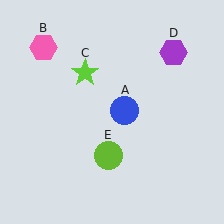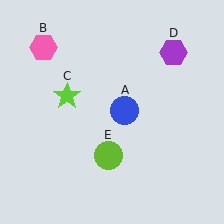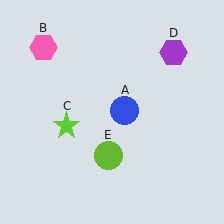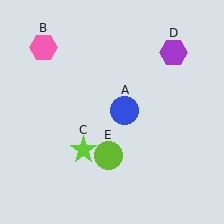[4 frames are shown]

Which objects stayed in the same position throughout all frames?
Blue circle (object A) and pink hexagon (object B) and purple hexagon (object D) and lime circle (object E) remained stationary.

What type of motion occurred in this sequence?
The lime star (object C) rotated counterclockwise around the center of the scene.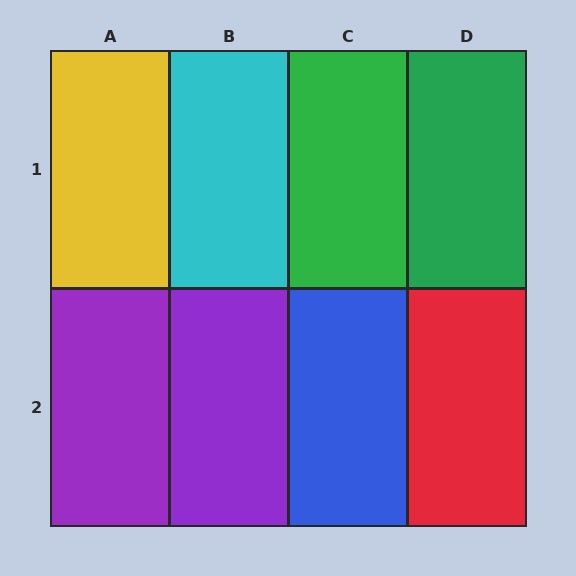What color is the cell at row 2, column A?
Purple.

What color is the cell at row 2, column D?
Red.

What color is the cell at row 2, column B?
Purple.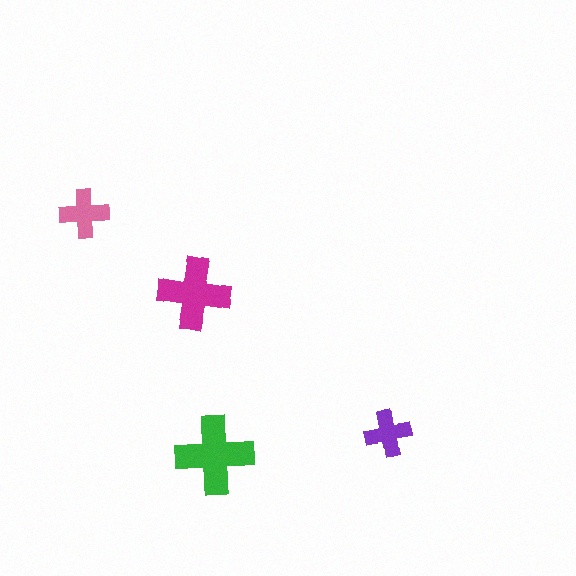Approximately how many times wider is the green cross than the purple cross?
About 1.5 times wider.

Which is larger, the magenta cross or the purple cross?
The magenta one.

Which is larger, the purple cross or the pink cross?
The pink one.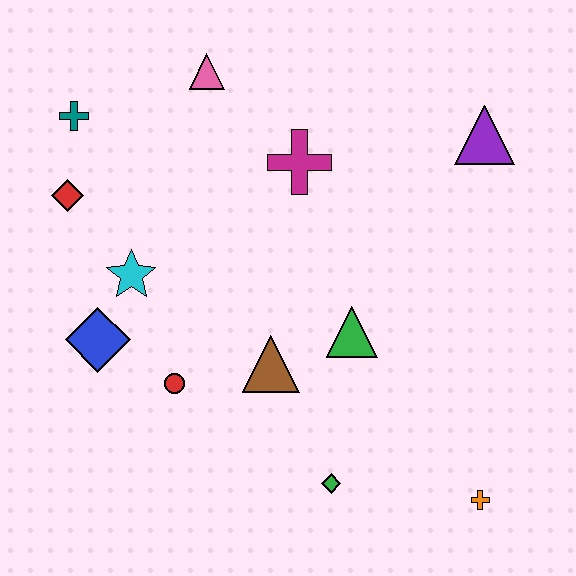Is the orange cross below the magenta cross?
Yes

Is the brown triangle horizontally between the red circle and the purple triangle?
Yes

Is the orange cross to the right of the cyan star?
Yes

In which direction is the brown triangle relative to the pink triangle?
The brown triangle is below the pink triangle.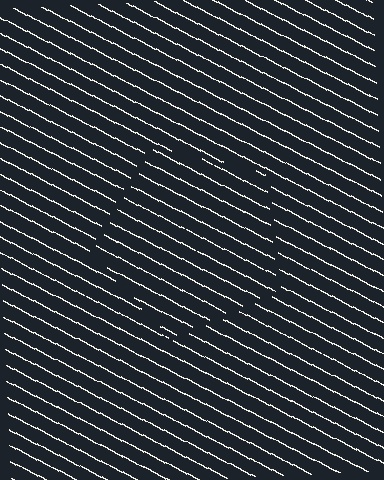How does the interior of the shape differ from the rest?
The interior of the shape contains the same grating, shifted by half a period — the contour is defined by the phase discontinuity where line-ends from the inner and outer gratings abut.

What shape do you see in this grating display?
An illusory pentagon. The interior of the shape contains the same grating, shifted by half a period — the contour is defined by the phase discontinuity where line-ends from the inner and outer gratings abut.